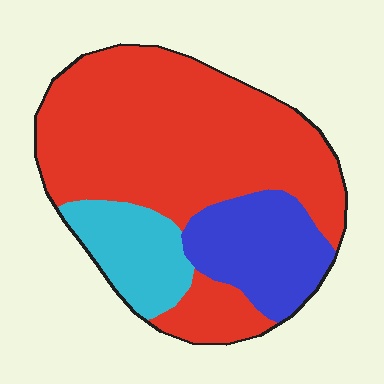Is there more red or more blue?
Red.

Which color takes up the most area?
Red, at roughly 65%.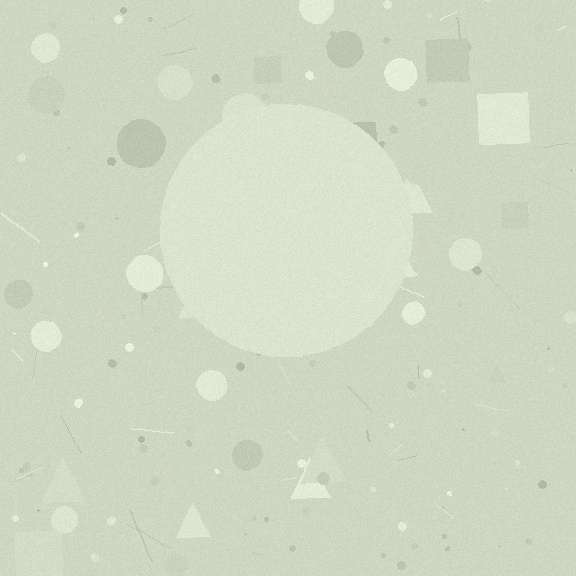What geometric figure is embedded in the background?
A circle is embedded in the background.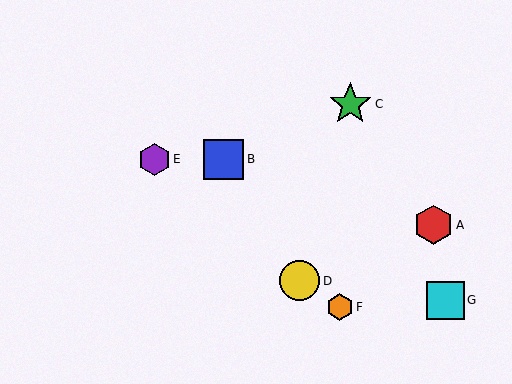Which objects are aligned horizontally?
Objects B, E are aligned horizontally.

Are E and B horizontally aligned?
Yes, both are at y≈159.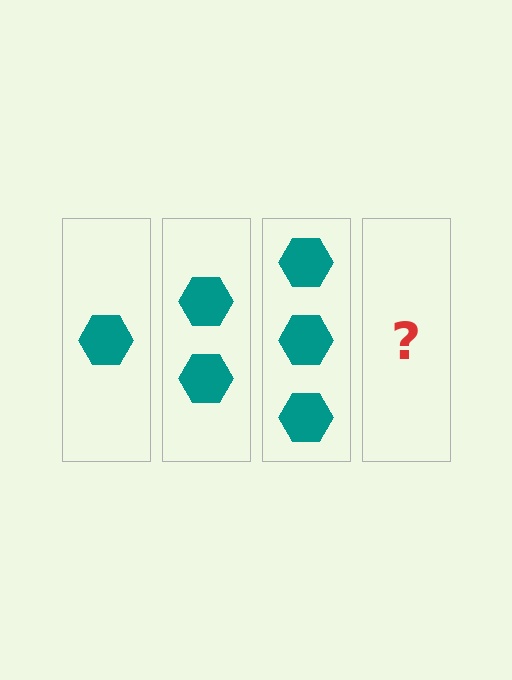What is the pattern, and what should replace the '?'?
The pattern is that each step adds one more hexagon. The '?' should be 4 hexagons.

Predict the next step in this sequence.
The next step is 4 hexagons.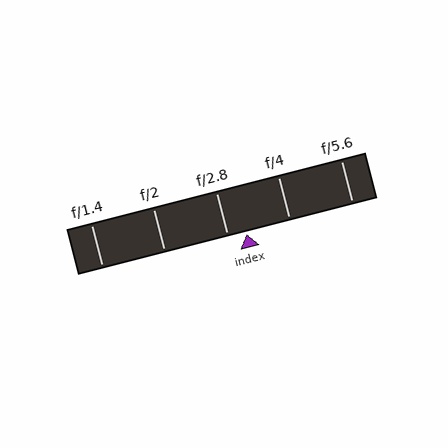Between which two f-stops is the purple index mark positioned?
The index mark is between f/2.8 and f/4.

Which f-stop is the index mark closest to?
The index mark is closest to f/2.8.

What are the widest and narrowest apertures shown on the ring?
The widest aperture shown is f/1.4 and the narrowest is f/5.6.